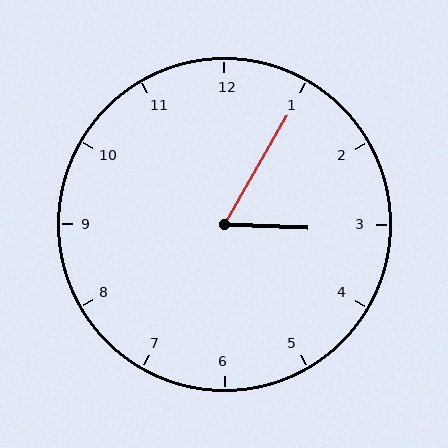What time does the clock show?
3:05.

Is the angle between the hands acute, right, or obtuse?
It is acute.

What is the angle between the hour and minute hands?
Approximately 62 degrees.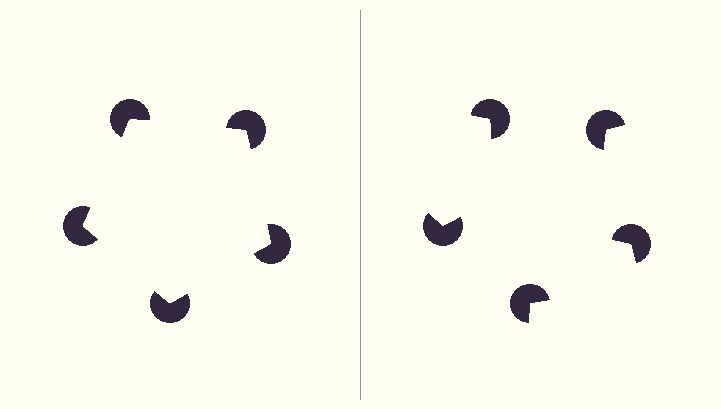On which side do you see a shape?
An illusory pentagon appears on the left side. On the right side the wedge cuts are rotated, so no coherent shape forms.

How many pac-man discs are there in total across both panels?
10 — 5 on each side.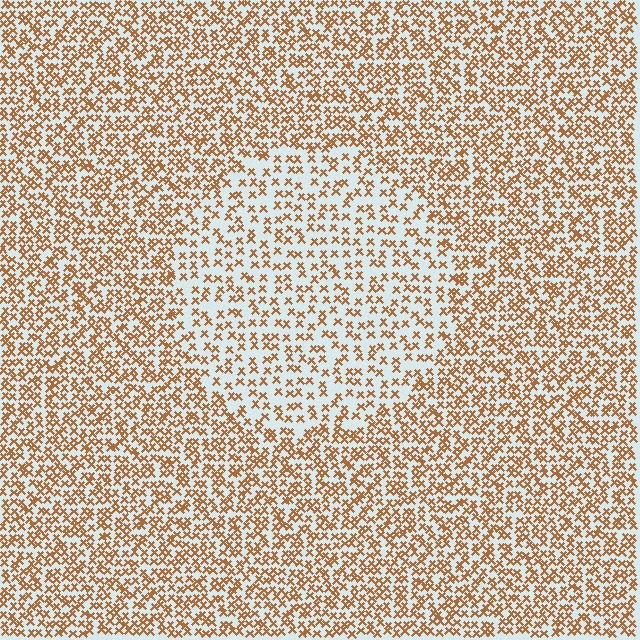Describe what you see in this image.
The image contains small brown elements arranged at two different densities. A circle-shaped region is visible where the elements are less densely packed than the surrounding area.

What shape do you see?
I see a circle.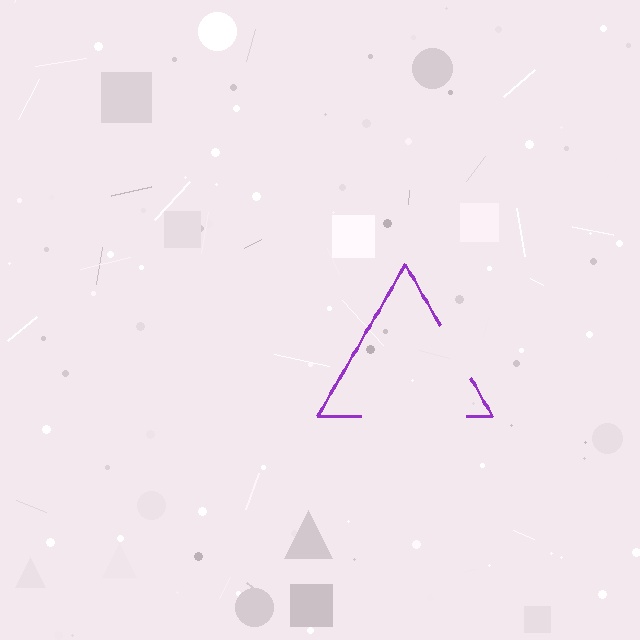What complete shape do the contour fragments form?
The contour fragments form a triangle.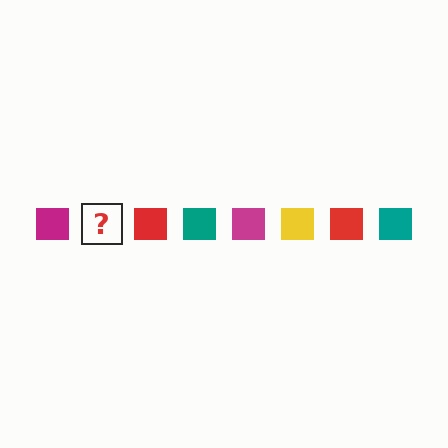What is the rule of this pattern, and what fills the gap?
The rule is that the pattern cycles through magenta, yellow, red, teal squares. The gap should be filled with a yellow square.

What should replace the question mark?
The question mark should be replaced with a yellow square.